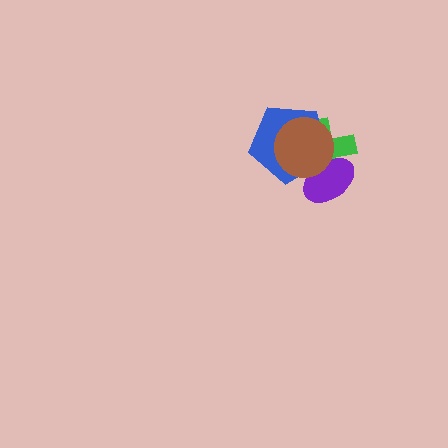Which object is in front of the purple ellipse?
The brown circle is in front of the purple ellipse.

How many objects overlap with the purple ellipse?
3 objects overlap with the purple ellipse.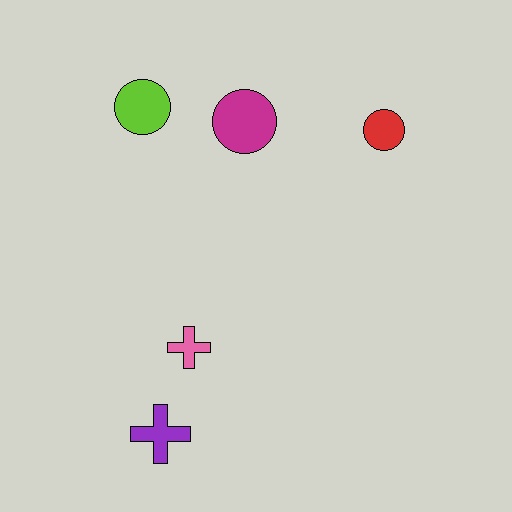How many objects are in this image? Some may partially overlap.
There are 5 objects.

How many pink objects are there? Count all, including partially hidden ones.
There is 1 pink object.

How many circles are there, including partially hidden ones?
There are 3 circles.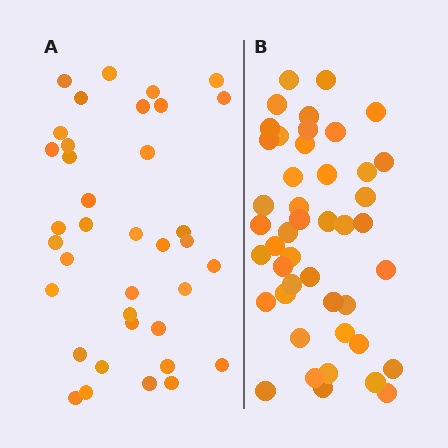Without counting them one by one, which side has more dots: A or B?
Region B (the right region) has more dots.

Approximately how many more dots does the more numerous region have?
Region B has roughly 8 or so more dots than region A.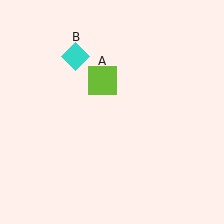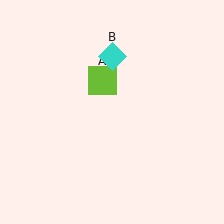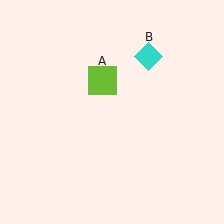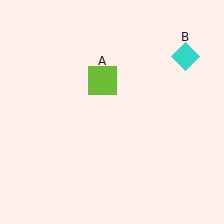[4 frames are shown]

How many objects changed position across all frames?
1 object changed position: cyan diamond (object B).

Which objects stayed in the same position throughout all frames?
Lime square (object A) remained stationary.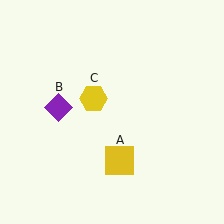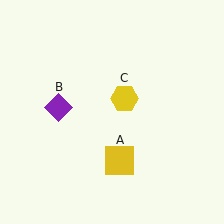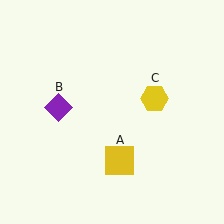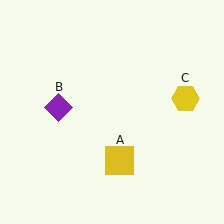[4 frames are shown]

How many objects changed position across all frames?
1 object changed position: yellow hexagon (object C).